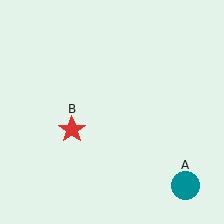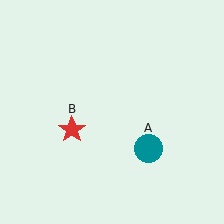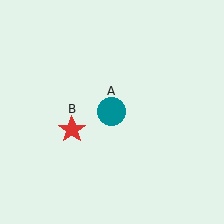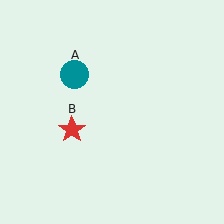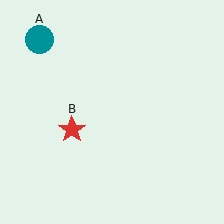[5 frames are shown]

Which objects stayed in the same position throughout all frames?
Red star (object B) remained stationary.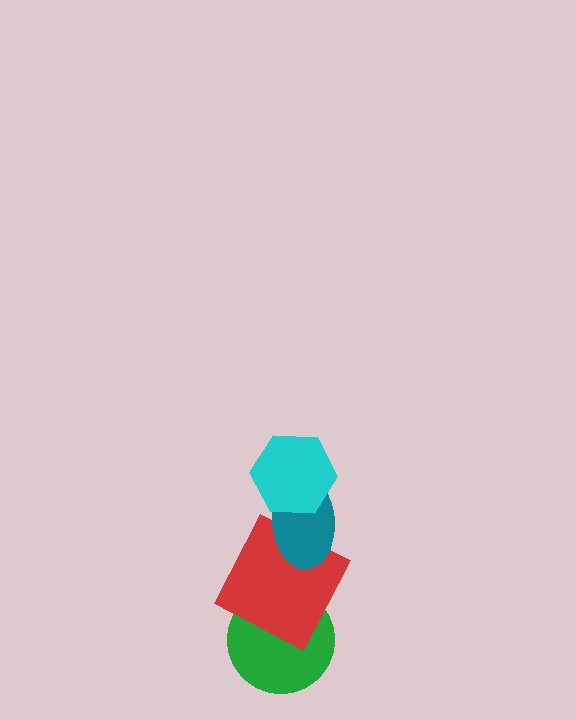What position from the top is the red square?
The red square is 3rd from the top.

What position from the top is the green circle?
The green circle is 4th from the top.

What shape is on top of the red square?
The teal ellipse is on top of the red square.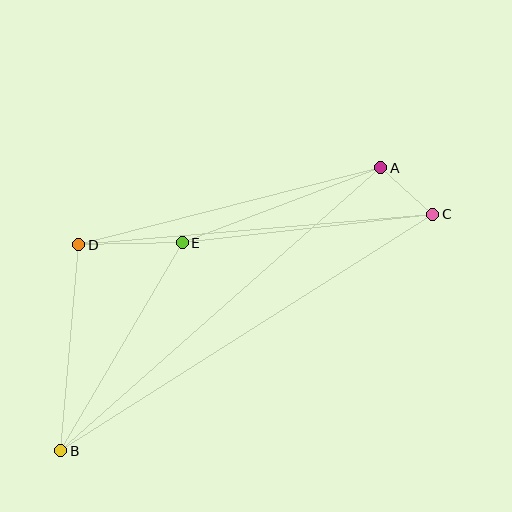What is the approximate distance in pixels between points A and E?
The distance between A and E is approximately 212 pixels.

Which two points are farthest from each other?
Points B and C are farthest from each other.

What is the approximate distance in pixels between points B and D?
The distance between B and D is approximately 207 pixels.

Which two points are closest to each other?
Points A and C are closest to each other.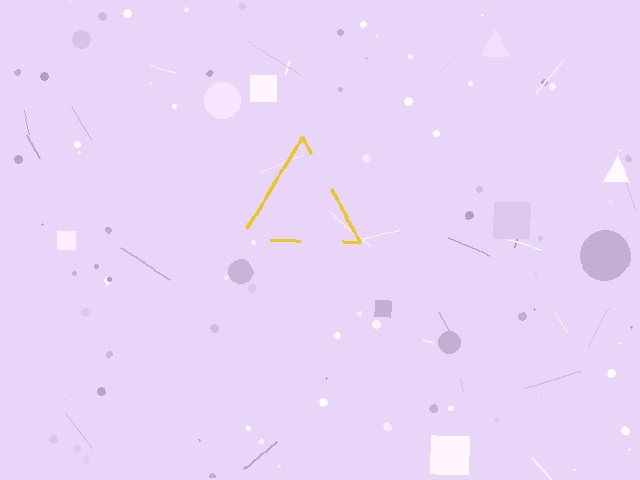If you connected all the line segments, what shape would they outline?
They would outline a triangle.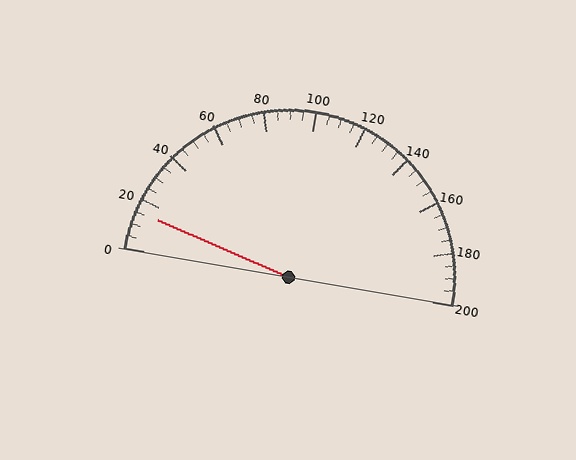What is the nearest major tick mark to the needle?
The nearest major tick mark is 20.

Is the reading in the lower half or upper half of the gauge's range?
The reading is in the lower half of the range (0 to 200).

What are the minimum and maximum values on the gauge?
The gauge ranges from 0 to 200.